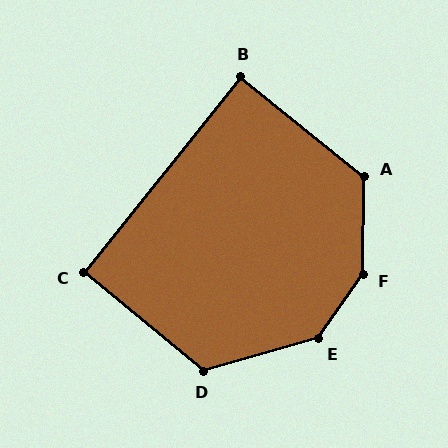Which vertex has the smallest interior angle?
B, at approximately 90 degrees.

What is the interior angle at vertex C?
Approximately 91 degrees (approximately right).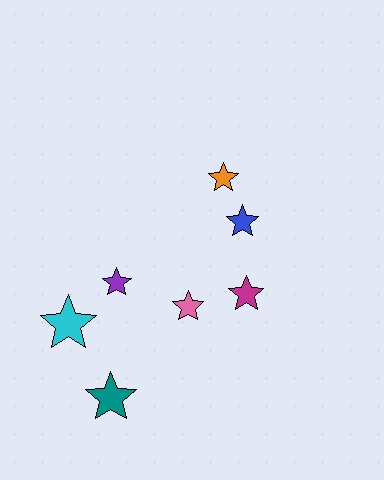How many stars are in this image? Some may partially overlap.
There are 7 stars.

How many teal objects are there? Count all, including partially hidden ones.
There is 1 teal object.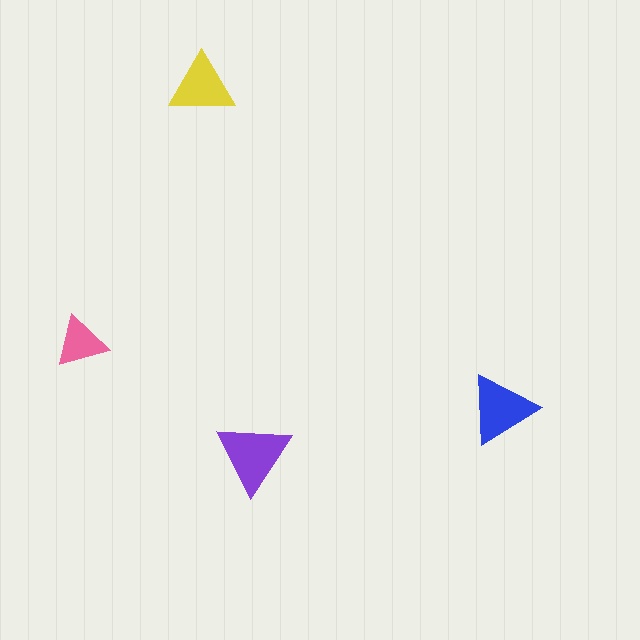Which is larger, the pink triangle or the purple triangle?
The purple one.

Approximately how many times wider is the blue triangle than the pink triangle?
About 1.5 times wider.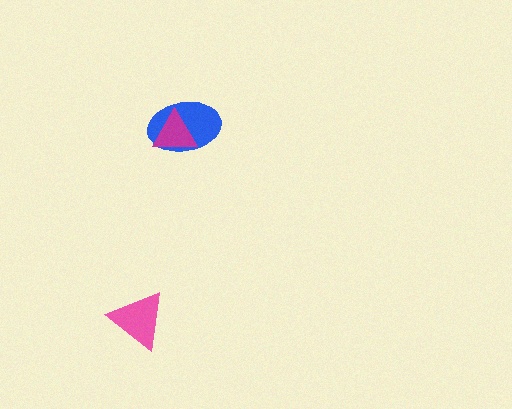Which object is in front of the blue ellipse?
The magenta triangle is in front of the blue ellipse.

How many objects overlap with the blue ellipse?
1 object overlaps with the blue ellipse.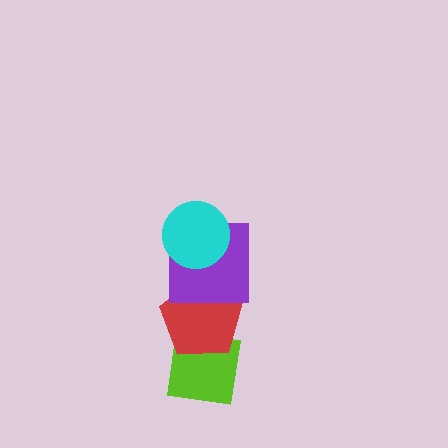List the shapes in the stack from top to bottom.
From top to bottom: the cyan circle, the purple square, the red pentagon, the lime square.